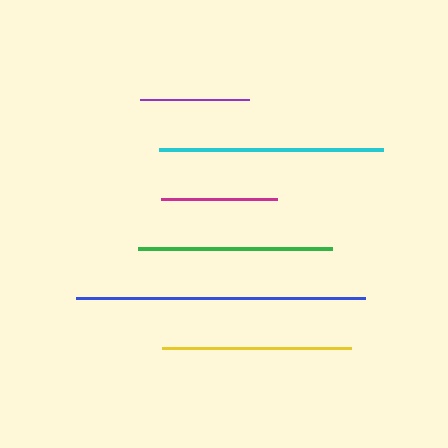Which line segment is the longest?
The blue line is the longest at approximately 289 pixels.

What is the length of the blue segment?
The blue segment is approximately 289 pixels long.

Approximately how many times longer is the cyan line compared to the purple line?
The cyan line is approximately 2.1 times the length of the purple line.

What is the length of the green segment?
The green segment is approximately 194 pixels long.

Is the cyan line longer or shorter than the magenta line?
The cyan line is longer than the magenta line.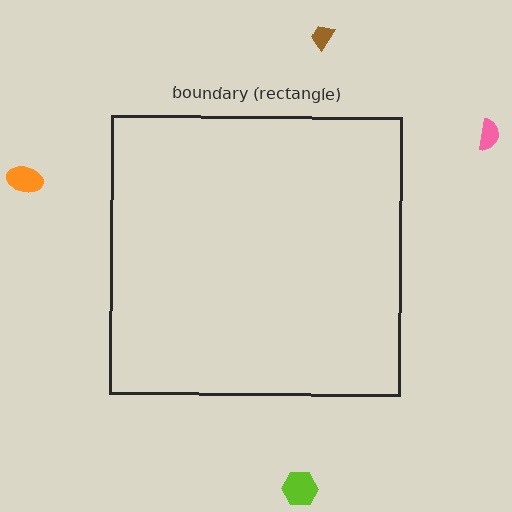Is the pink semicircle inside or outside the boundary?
Outside.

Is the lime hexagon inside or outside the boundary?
Outside.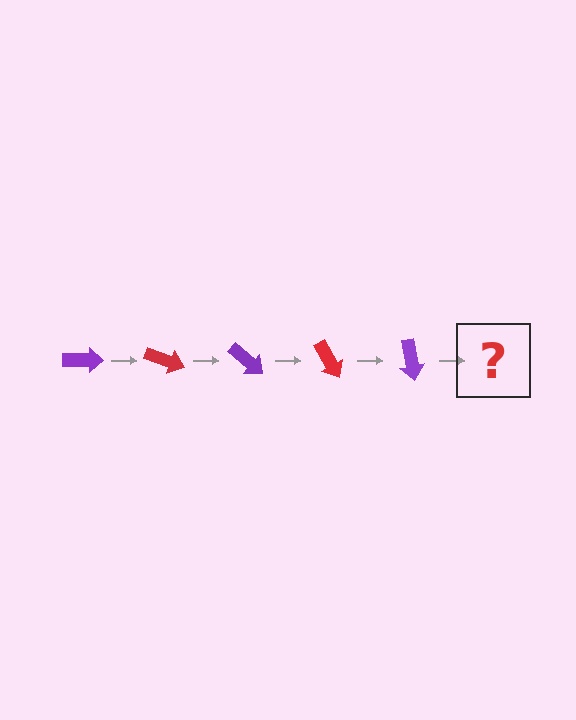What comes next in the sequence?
The next element should be a red arrow, rotated 100 degrees from the start.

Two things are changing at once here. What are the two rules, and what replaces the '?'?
The two rules are that it rotates 20 degrees each step and the color cycles through purple and red. The '?' should be a red arrow, rotated 100 degrees from the start.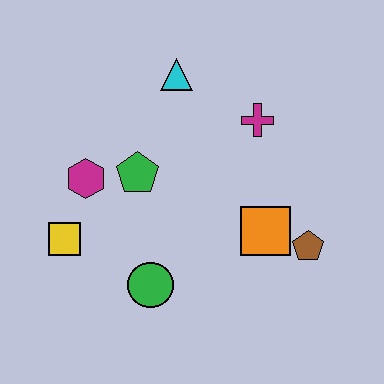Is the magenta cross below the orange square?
No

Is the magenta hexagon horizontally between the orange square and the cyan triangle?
No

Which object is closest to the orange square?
The brown pentagon is closest to the orange square.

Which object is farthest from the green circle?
The cyan triangle is farthest from the green circle.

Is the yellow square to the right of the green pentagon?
No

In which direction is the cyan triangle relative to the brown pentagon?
The cyan triangle is above the brown pentagon.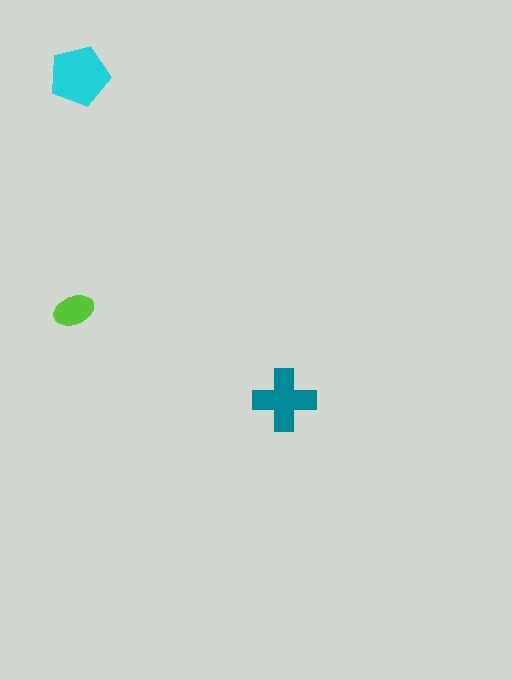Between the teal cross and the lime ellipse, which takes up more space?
The teal cross.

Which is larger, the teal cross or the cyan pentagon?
The cyan pentagon.